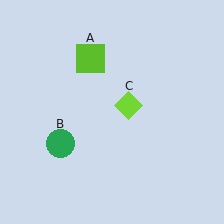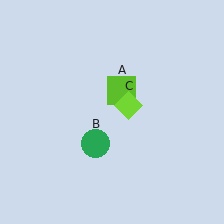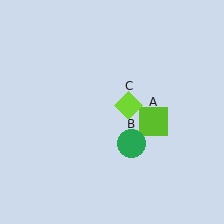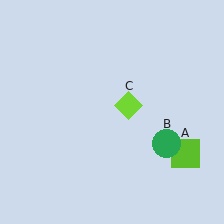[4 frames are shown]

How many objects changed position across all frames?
2 objects changed position: lime square (object A), green circle (object B).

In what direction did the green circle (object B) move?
The green circle (object B) moved right.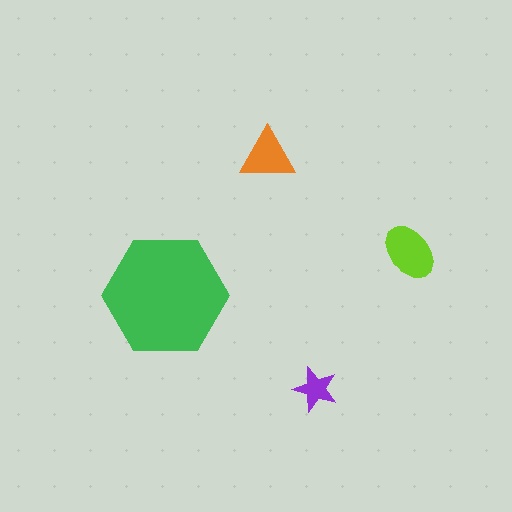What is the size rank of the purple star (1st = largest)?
4th.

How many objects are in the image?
There are 4 objects in the image.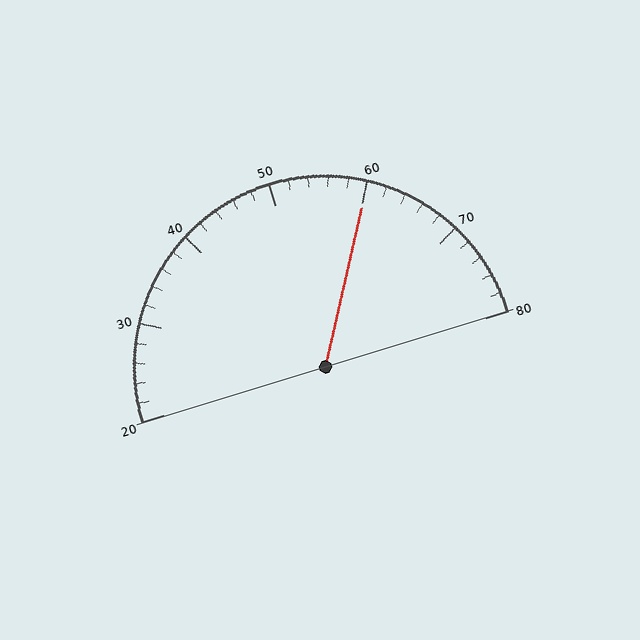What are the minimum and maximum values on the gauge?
The gauge ranges from 20 to 80.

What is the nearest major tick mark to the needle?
The nearest major tick mark is 60.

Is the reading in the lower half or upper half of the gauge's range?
The reading is in the upper half of the range (20 to 80).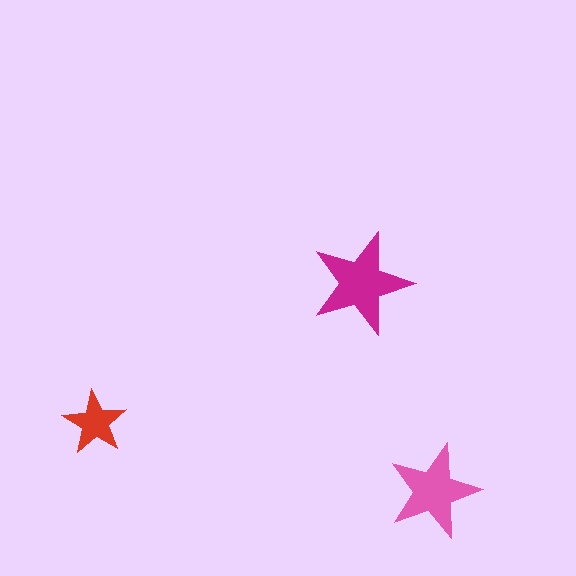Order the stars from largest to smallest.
the magenta one, the pink one, the red one.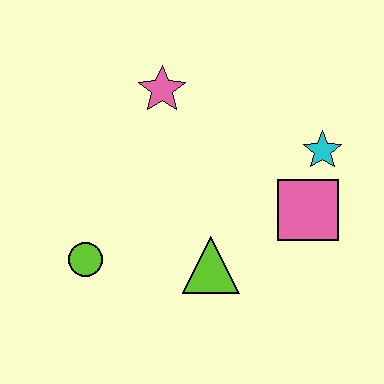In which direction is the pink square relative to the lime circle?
The pink square is to the right of the lime circle.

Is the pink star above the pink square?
Yes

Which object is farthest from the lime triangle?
The pink star is farthest from the lime triangle.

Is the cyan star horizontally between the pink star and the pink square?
No